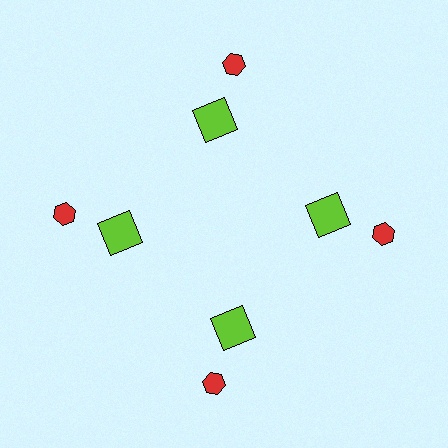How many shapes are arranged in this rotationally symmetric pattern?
There are 8 shapes, arranged in 4 groups of 2.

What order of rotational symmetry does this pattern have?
This pattern has 4-fold rotational symmetry.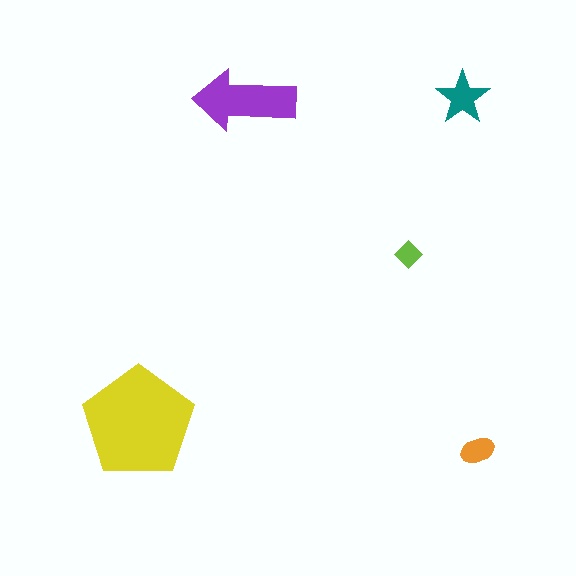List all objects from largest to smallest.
The yellow pentagon, the purple arrow, the teal star, the orange ellipse, the lime diamond.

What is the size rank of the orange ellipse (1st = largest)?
4th.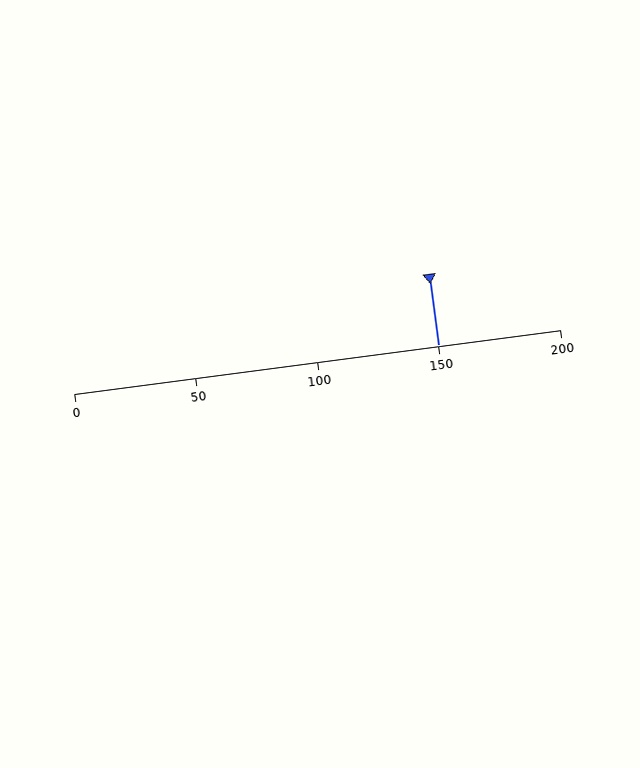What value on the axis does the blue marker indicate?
The marker indicates approximately 150.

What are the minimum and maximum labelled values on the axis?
The axis runs from 0 to 200.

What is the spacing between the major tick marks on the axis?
The major ticks are spaced 50 apart.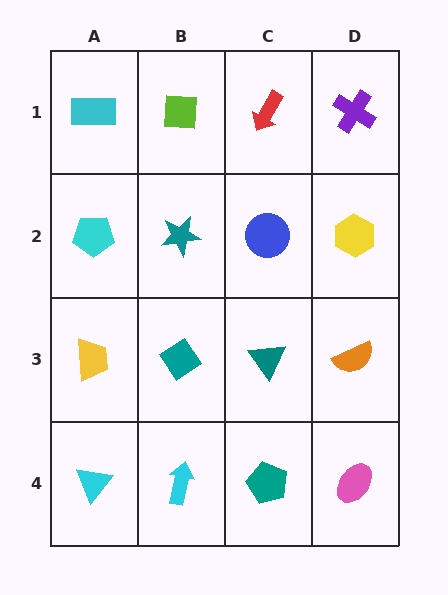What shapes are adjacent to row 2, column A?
A cyan rectangle (row 1, column A), a yellow trapezoid (row 3, column A), a teal star (row 2, column B).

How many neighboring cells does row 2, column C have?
4.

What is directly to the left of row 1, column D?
A red arrow.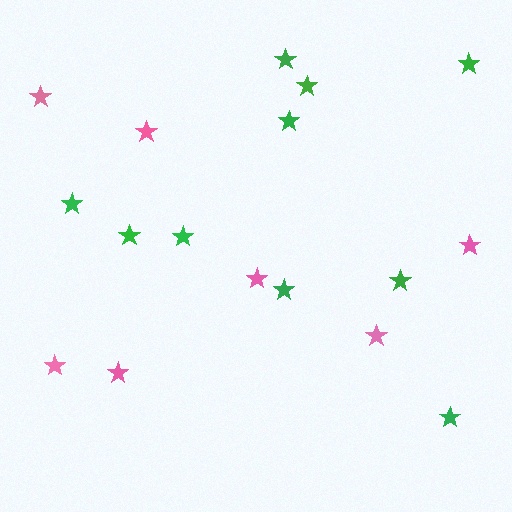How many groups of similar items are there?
There are 2 groups: one group of pink stars (7) and one group of green stars (10).